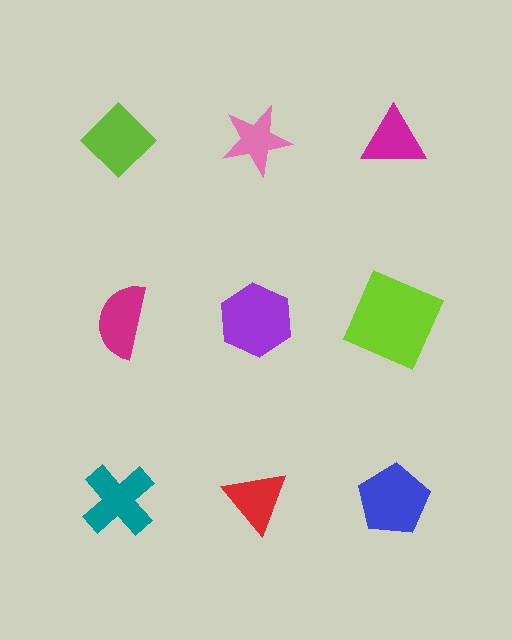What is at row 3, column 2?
A red triangle.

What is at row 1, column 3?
A magenta triangle.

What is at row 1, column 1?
A lime diamond.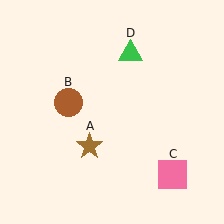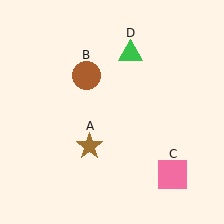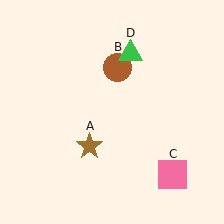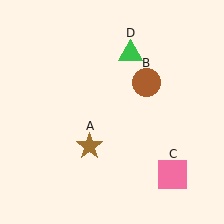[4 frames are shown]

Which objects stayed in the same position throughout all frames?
Brown star (object A) and pink square (object C) and green triangle (object D) remained stationary.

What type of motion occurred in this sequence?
The brown circle (object B) rotated clockwise around the center of the scene.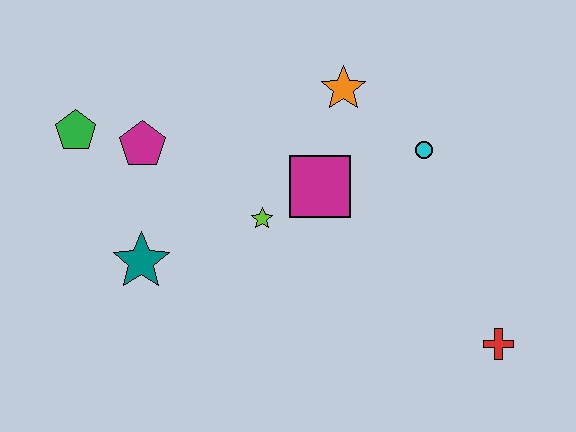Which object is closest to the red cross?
The cyan circle is closest to the red cross.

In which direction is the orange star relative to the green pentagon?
The orange star is to the right of the green pentagon.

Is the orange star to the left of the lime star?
No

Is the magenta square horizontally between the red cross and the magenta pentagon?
Yes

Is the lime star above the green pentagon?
No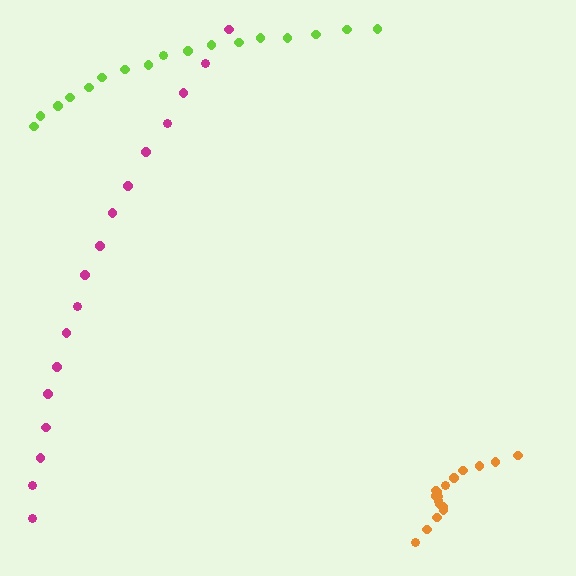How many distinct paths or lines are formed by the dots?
There are 3 distinct paths.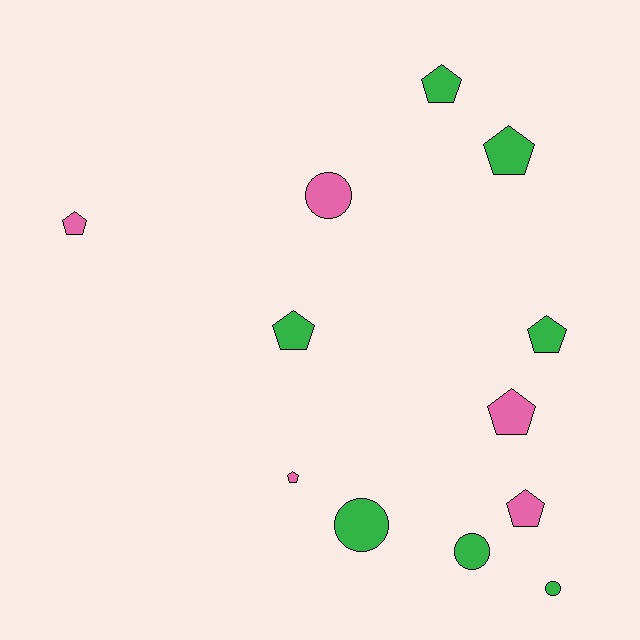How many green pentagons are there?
There are 4 green pentagons.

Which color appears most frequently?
Green, with 7 objects.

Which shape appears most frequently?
Pentagon, with 8 objects.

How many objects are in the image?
There are 12 objects.